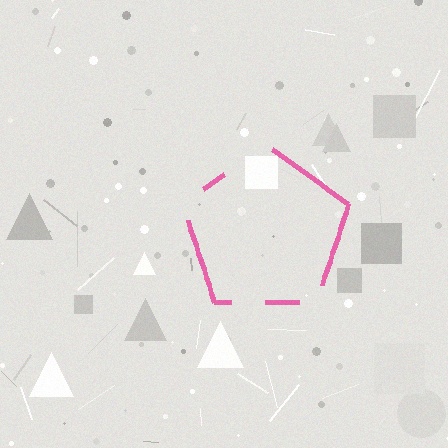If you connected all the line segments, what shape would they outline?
They would outline a pentagon.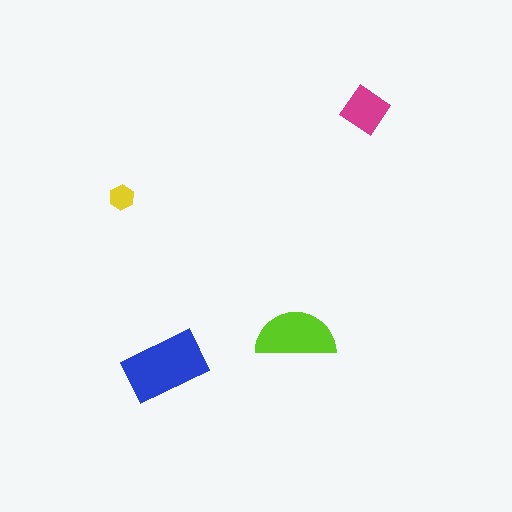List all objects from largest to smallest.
The blue rectangle, the lime semicircle, the magenta diamond, the yellow hexagon.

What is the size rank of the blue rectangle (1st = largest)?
1st.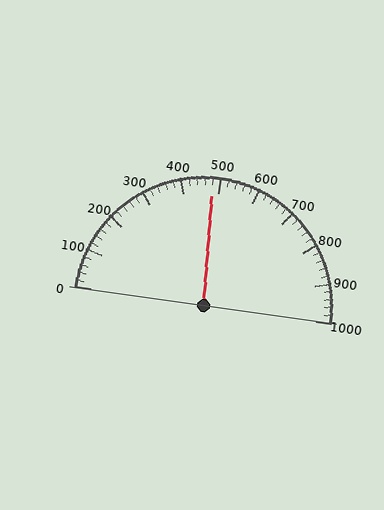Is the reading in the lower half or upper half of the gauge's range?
The reading is in the lower half of the range (0 to 1000).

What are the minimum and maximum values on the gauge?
The gauge ranges from 0 to 1000.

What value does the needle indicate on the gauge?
The needle indicates approximately 480.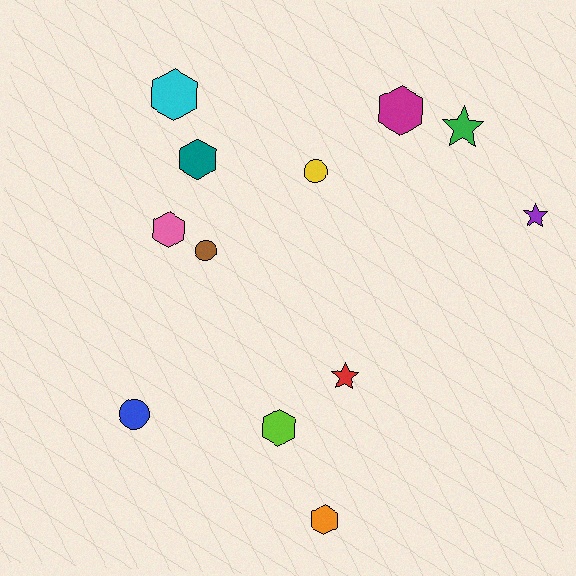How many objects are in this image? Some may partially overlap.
There are 12 objects.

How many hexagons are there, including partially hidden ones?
There are 6 hexagons.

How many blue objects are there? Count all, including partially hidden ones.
There is 1 blue object.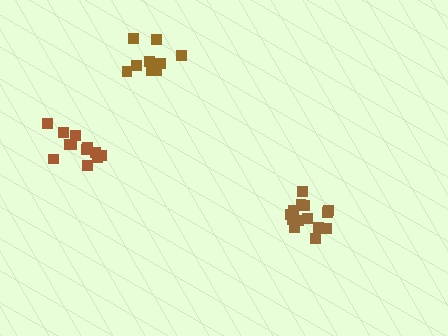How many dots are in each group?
Group 1: 12 dots, Group 2: 15 dots, Group 3: 9 dots (36 total).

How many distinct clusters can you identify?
There are 3 distinct clusters.